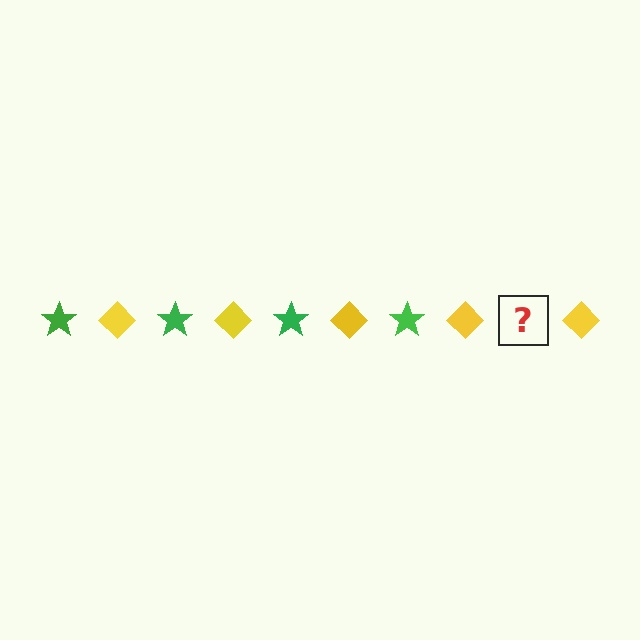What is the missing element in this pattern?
The missing element is a green star.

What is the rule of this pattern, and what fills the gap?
The rule is that the pattern alternates between green star and yellow diamond. The gap should be filled with a green star.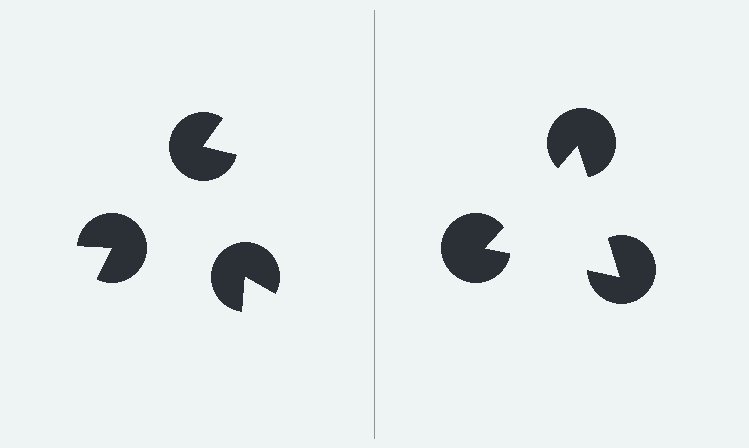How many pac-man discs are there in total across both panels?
6 — 3 on each side.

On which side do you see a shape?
An illusory triangle appears on the right side. On the left side the wedge cuts are rotated, so no coherent shape forms.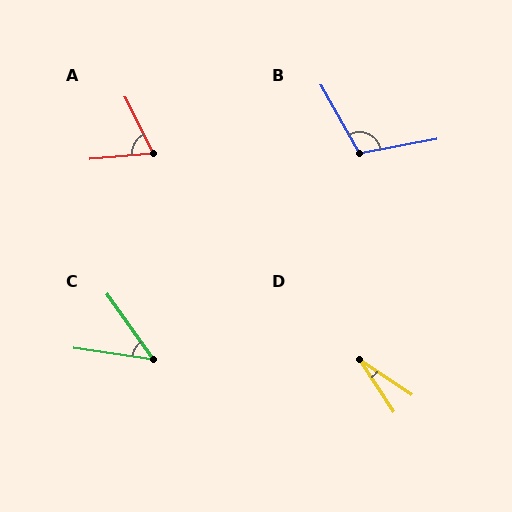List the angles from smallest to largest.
D (23°), C (46°), A (69°), B (109°).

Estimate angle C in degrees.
Approximately 46 degrees.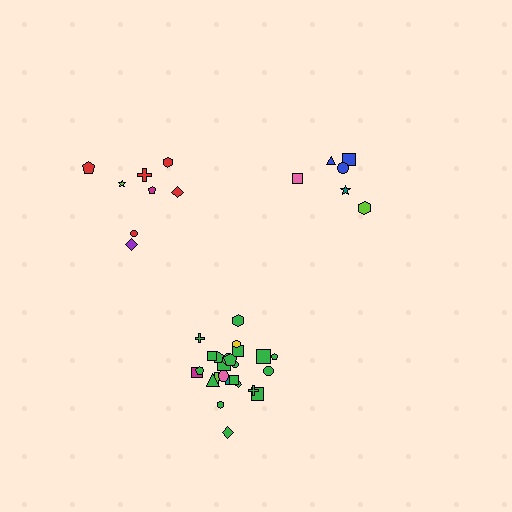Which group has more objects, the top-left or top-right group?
The top-left group.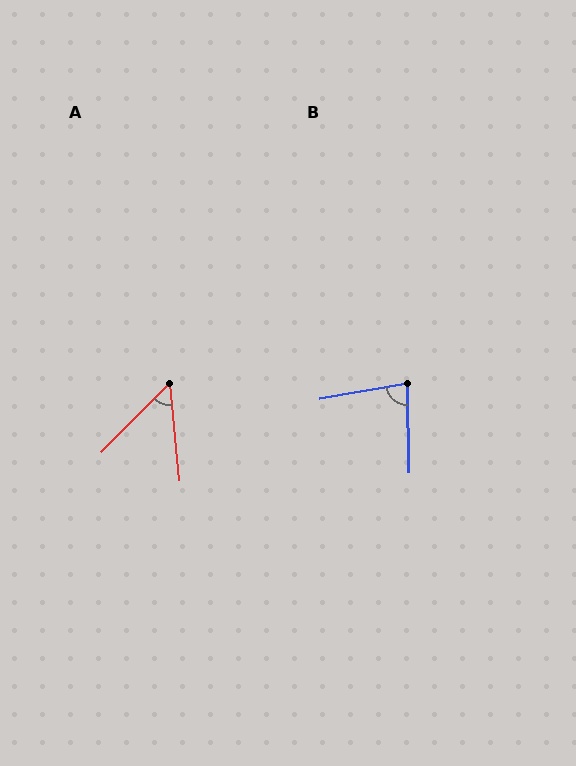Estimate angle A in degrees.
Approximately 50 degrees.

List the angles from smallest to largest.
A (50°), B (81°).